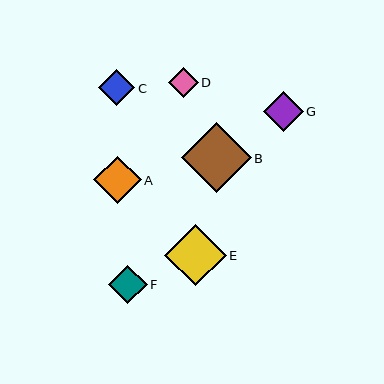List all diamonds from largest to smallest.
From largest to smallest: B, E, A, G, F, C, D.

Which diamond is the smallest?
Diamond D is the smallest with a size of approximately 30 pixels.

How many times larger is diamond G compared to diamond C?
Diamond G is approximately 1.1 times the size of diamond C.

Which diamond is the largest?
Diamond B is the largest with a size of approximately 70 pixels.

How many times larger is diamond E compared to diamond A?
Diamond E is approximately 1.3 times the size of diamond A.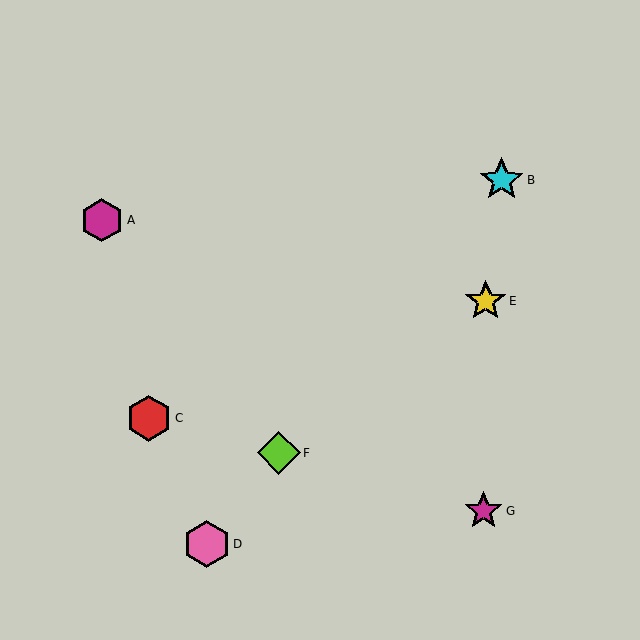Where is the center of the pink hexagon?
The center of the pink hexagon is at (207, 544).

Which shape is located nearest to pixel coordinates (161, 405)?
The red hexagon (labeled C) at (149, 418) is nearest to that location.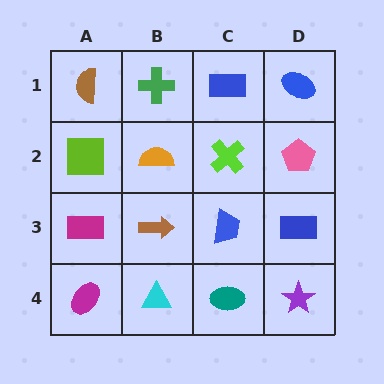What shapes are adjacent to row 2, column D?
A blue ellipse (row 1, column D), a blue rectangle (row 3, column D), a lime cross (row 2, column C).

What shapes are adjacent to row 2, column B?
A green cross (row 1, column B), a brown arrow (row 3, column B), a lime square (row 2, column A), a lime cross (row 2, column C).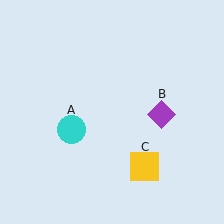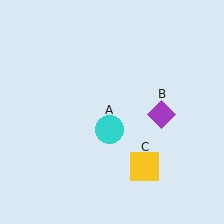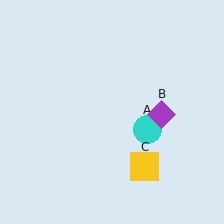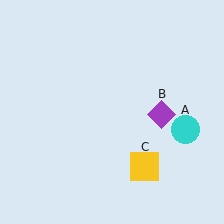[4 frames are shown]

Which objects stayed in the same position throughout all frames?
Purple diamond (object B) and yellow square (object C) remained stationary.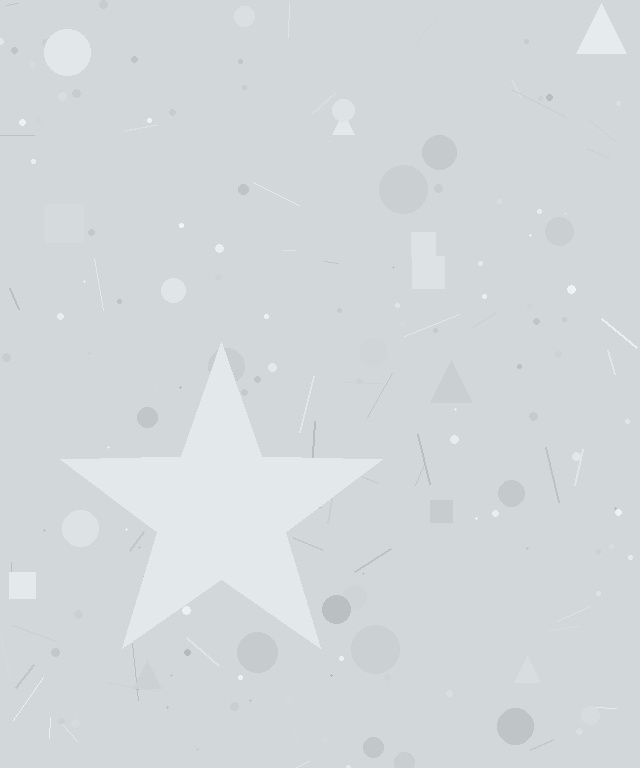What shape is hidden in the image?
A star is hidden in the image.